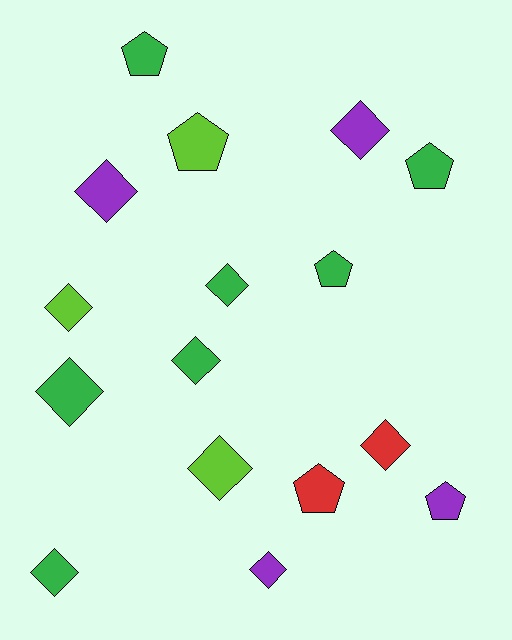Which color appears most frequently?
Green, with 7 objects.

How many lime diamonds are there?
There are 2 lime diamonds.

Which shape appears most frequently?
Diamond, with 10 objects.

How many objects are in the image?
There are 16 objects.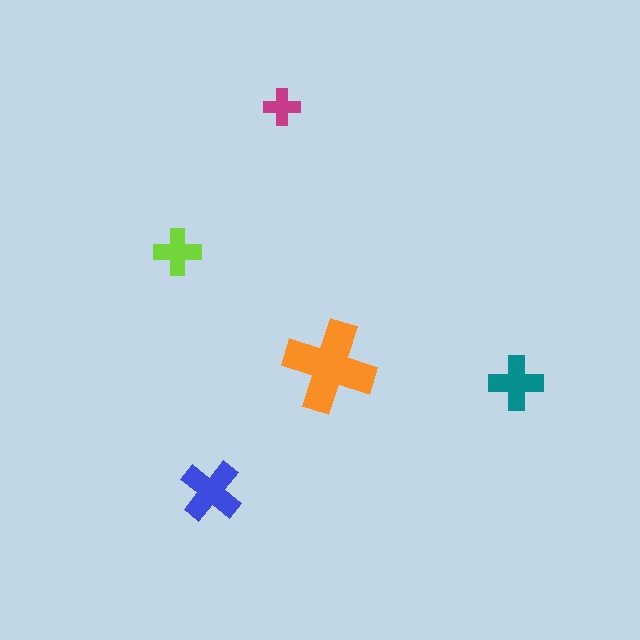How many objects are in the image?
There are 5 objects in the image.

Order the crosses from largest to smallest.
the orange one, the blue one, the teal one, the lime one, the magenta one.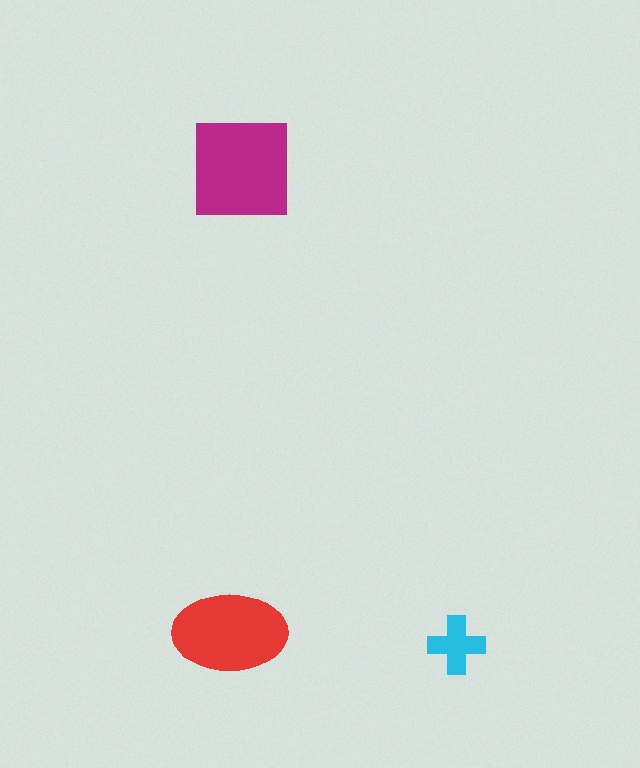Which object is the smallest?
The cyan cross.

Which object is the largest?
The magenta square.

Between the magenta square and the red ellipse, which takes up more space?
The magenta square.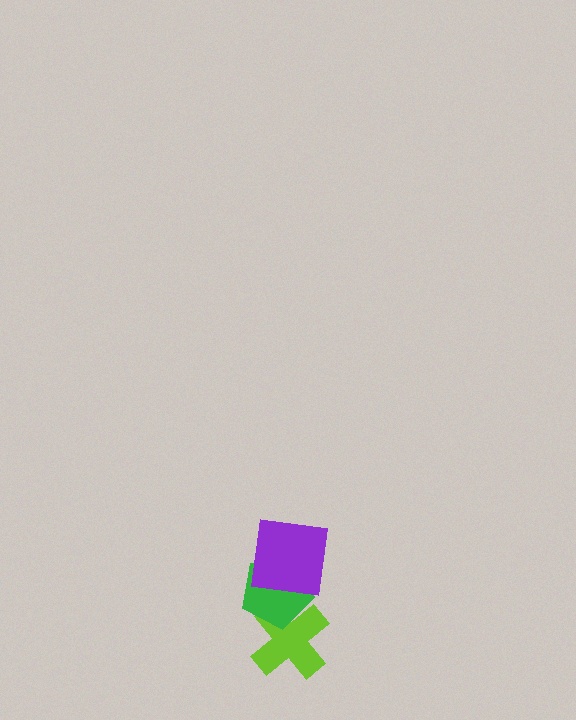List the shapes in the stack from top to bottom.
From top to bottom: the purple square, the green pentagon, the lime cross.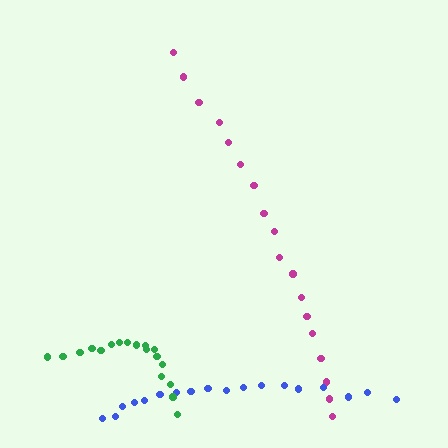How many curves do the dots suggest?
There are 3 distinct paths.